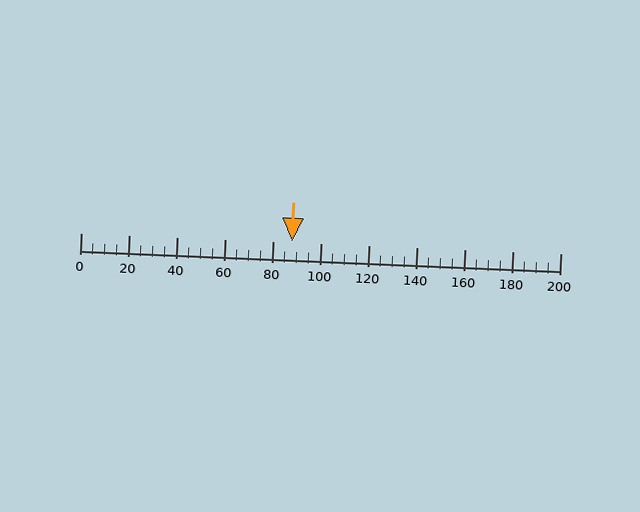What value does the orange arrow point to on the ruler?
The orange arrow points to approximately 88.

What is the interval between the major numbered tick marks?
The major tick marks are spaced 20 units apart.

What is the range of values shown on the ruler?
The ruler shows values from 0 to 200.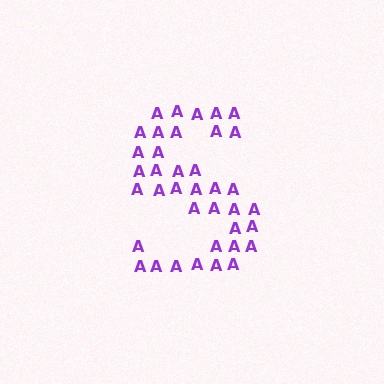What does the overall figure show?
The overall figure shows the letter S.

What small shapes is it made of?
It is made of small letter A's.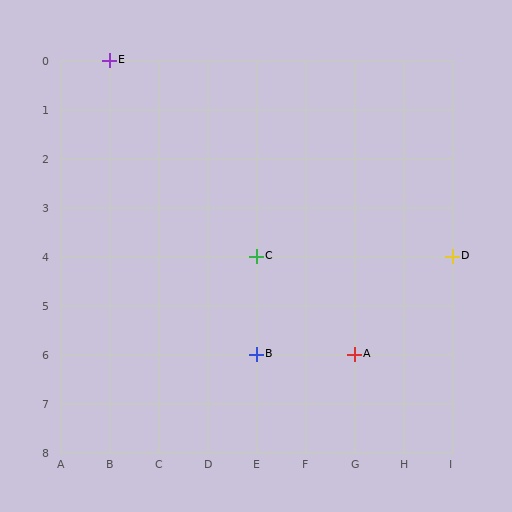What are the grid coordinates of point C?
Point C is at grid coordinates (E, 4).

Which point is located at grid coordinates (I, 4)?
Point D is at (I, 4).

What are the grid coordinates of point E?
Point E is at grid coordinates (B, 0).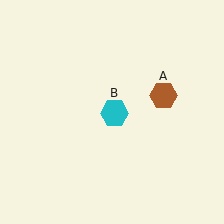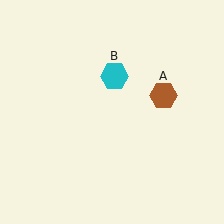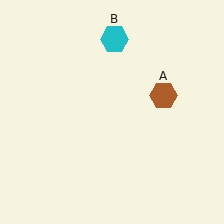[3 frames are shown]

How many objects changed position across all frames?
1 object changed position: cyan hexagon (object B).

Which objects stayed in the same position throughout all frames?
Brown hexagon (object A) remained stationary.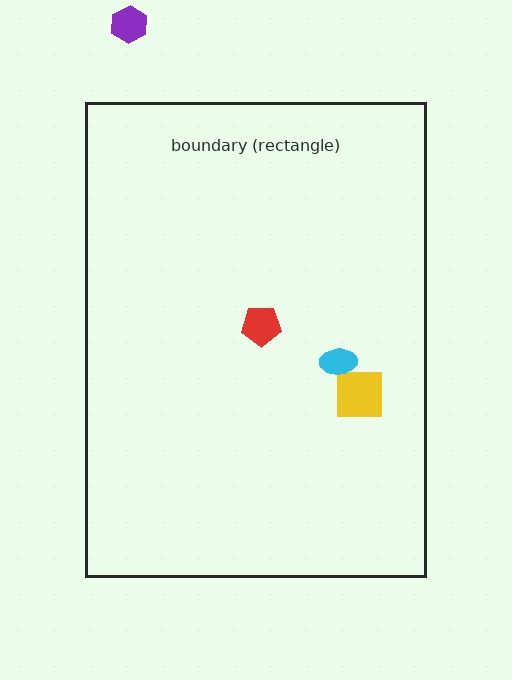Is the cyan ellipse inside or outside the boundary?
Inside.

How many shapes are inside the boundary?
3 inside, 1 outside.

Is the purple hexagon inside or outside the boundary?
Outside.